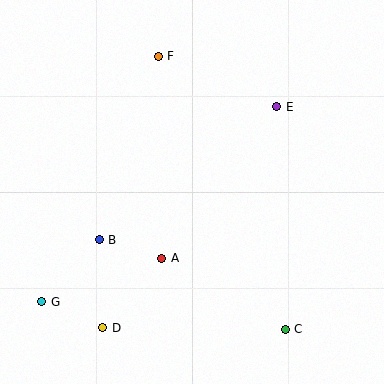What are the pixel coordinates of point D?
Point D is at (103, 328).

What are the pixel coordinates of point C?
Point C is at (285, 329).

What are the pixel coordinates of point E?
Point E is at (277, 107).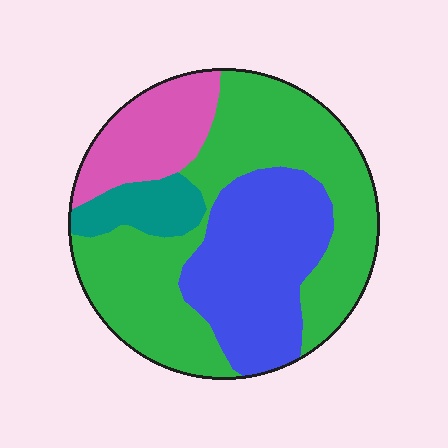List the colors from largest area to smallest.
From largest to smallest: green, blue, pink, teal.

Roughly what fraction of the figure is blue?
Blue covers roughly 30% of the figure.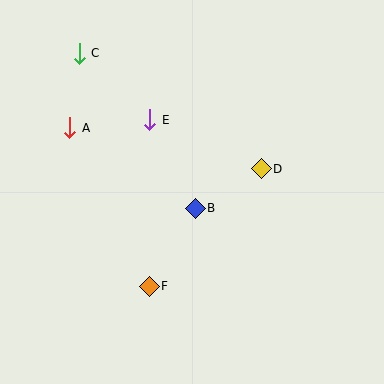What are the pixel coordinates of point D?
Point D is at (261, 169).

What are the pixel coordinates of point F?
Point F is at (149, 286).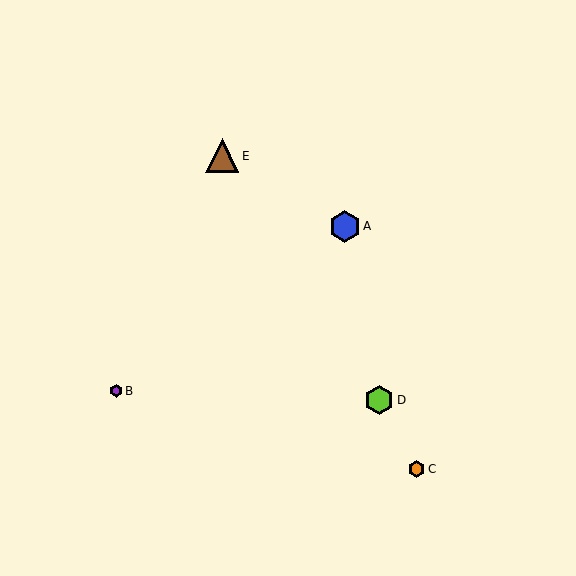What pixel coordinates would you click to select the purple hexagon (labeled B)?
Click at (116, 391) to select the purple hexagon B.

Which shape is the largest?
The brown triangle (labeled E) is the largest.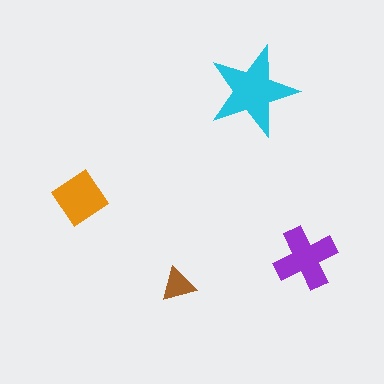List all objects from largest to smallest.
The cyan star, the purple cross, the orange diamond, the brown triangle.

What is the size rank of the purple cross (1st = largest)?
2nd.